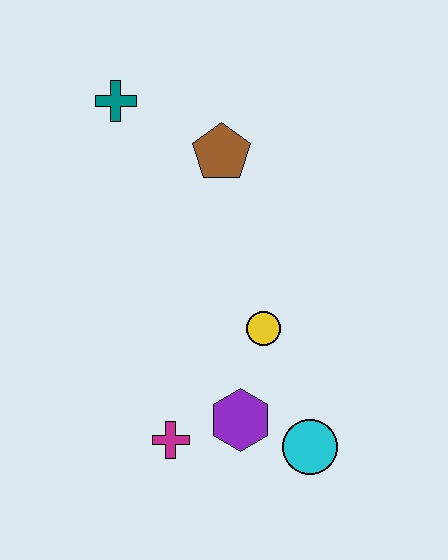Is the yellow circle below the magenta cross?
No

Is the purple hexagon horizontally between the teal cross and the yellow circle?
Yes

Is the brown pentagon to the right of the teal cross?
Yes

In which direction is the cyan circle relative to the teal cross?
The cyan circle is below the teal cross.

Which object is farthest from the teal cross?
The cyan circle is farthest from the teal cross.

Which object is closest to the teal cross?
The brown pentagon is closest to the teal cross.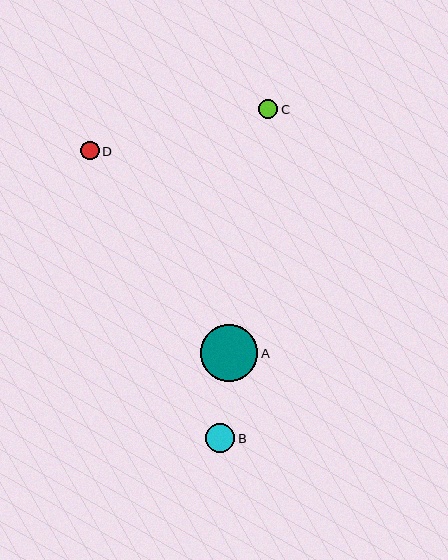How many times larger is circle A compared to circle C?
Circle A is approximately 3.0 times the size of circle C.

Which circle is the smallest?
Circle D is the smallest with a size of approximately 19 pixels.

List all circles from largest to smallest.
From largest to smallest: A, B, C, D.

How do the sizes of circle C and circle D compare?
Circle C and circle D are approximately the same size.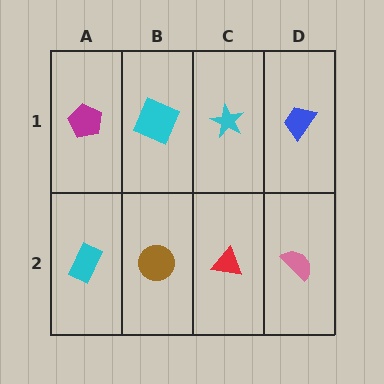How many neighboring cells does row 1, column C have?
3.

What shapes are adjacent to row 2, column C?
A cyan star (row 1, column C), a brown circle (row 2, column B), a pink semicircle (row 2, column D).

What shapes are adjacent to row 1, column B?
A brown circle (row 2, column B), a magenta pentagon (row 1, column A), a cyan star (row 1, column C).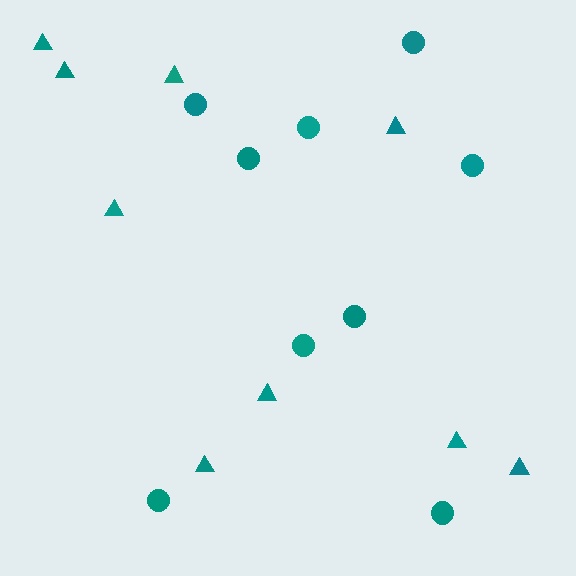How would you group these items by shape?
There are 2 groups: one group of triangles (9) and one group of circles (9).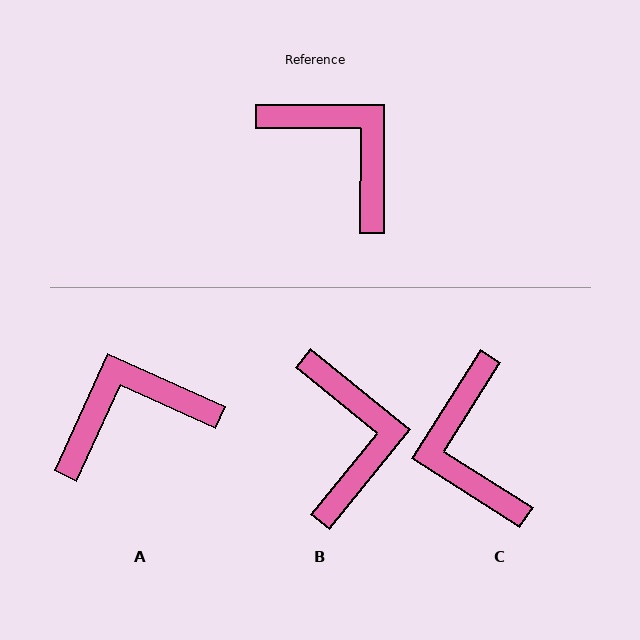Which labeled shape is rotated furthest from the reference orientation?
C, about 148 degrees away.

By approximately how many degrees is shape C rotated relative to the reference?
Approximately 148 degrees counter-clockwise.